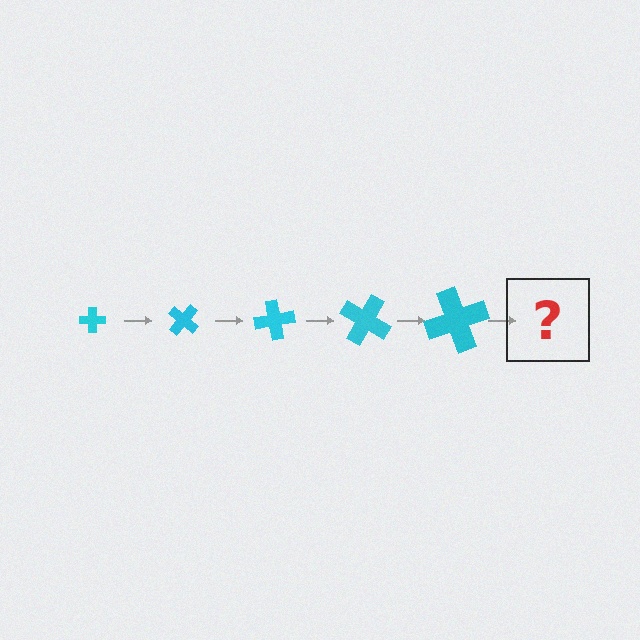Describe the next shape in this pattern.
It should be a cross, larger than the previous one and rotated 200 degrees from the start.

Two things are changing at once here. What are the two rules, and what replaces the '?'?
The two rules are that the cross grows larger each step and it rotates 40 degrees each step. The '?' should be a cross, larger than the previous one and rotated 200 degrees from the start.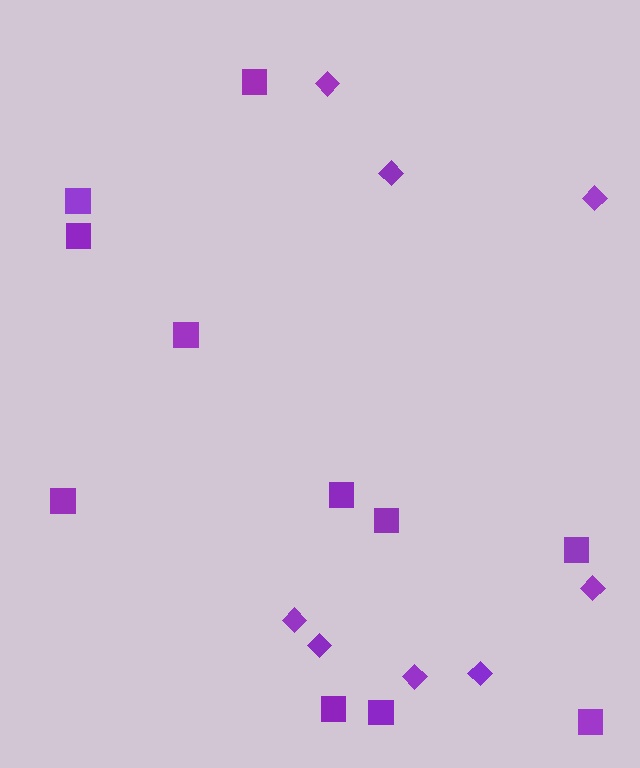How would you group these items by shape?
There are 2 groups: one group of squares (11) and one group of diamonds (8).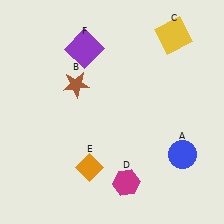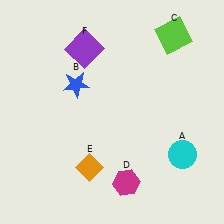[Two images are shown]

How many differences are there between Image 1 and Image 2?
There are 3 differences between the two images.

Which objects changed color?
A changed from blue to cyan. B changed from brown to blue. C changed from yellow to lime.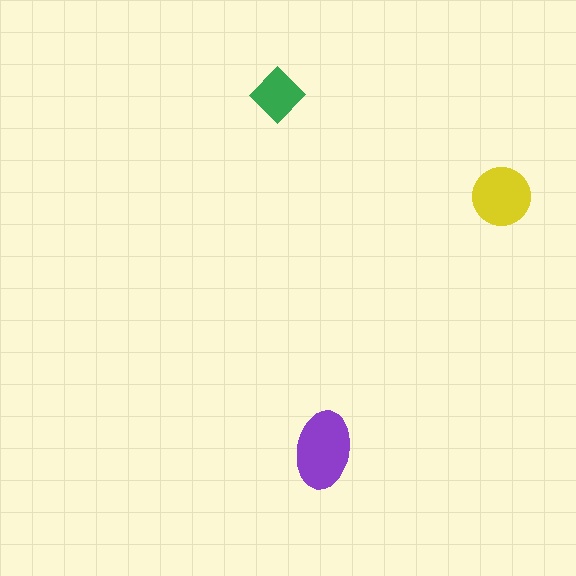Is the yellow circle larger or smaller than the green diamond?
Larger.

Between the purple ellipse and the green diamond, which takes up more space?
The purple ellipse.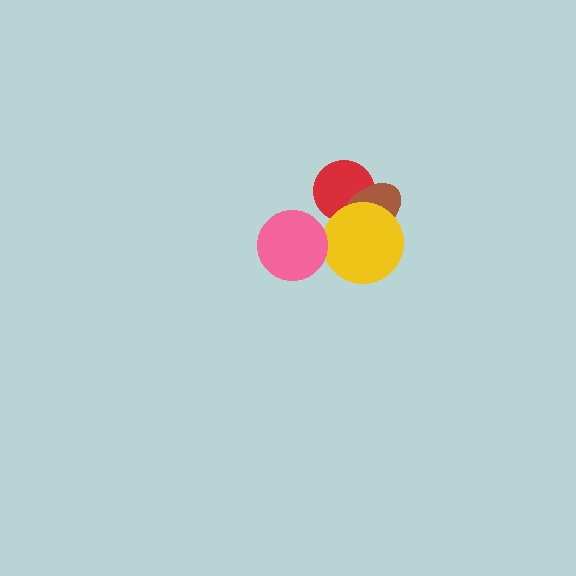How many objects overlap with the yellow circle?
2 objects overlap with the yellow circle.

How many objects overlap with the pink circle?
0 objects overlap with the pink circle.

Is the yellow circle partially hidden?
No, no other shape covers it.